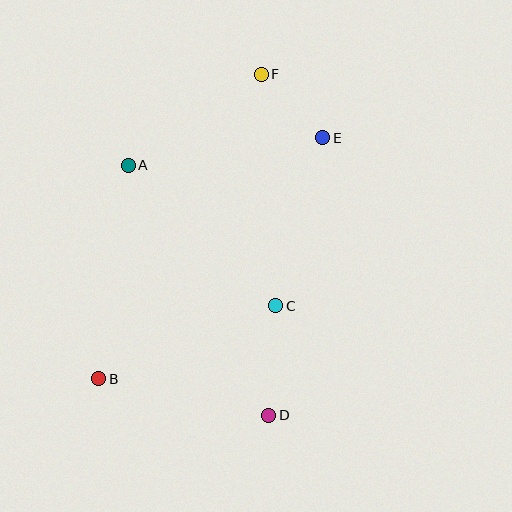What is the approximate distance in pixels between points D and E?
The distance between D and E is approximately 283 pixels.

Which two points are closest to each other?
Points E and F are closest to each other.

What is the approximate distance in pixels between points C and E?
The distance between C and E is approximately 174 pixels.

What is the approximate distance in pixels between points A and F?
The distance between A and F is approximately 161 pixels.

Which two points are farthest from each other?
Points B and F are farthest from each other.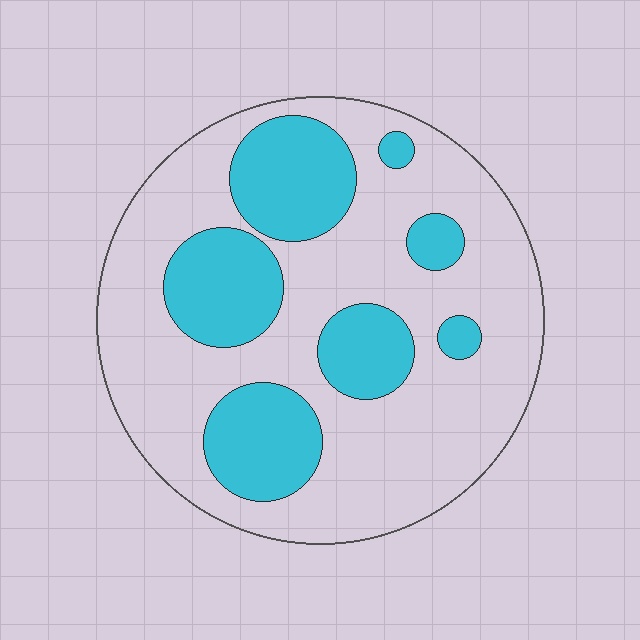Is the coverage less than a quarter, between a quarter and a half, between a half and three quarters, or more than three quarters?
Between a quarter and a half.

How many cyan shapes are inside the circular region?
7.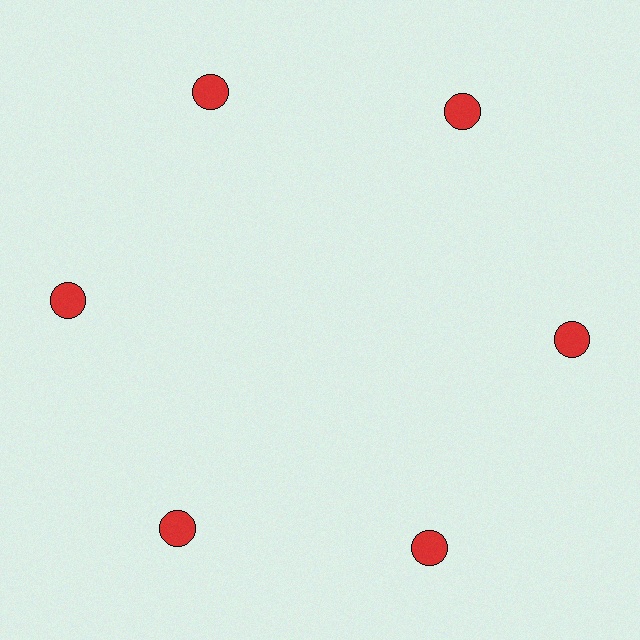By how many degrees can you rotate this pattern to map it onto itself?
The pattern maps onto itself every 60 degrees of rotation.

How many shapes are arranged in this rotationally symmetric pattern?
There are 6 shapes, arranged in 6 groups of 1.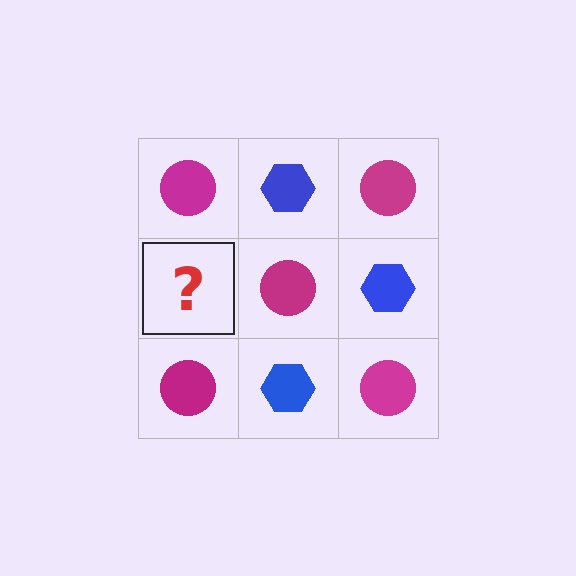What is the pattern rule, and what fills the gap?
The rule is that it alternates magenta circle and blue hexagon in a checkerboard pattern. The gap should be filled with a blue hexagon.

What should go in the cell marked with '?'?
The missing cell should contain a blue hexagon.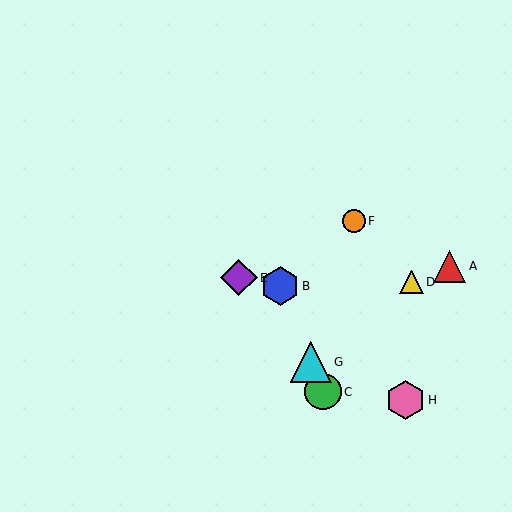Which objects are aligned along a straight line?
Objects B, C, G are aligned along a straight line.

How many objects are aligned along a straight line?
3 objects (B, C, G) are aligned along a straight line.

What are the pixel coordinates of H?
Object H is at (406, 400).